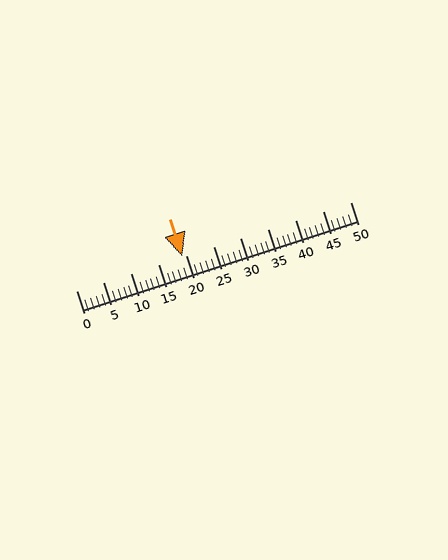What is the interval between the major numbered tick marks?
The major tick marks are spaced 5 units apart.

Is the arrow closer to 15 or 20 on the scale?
The arrow is closer to 20.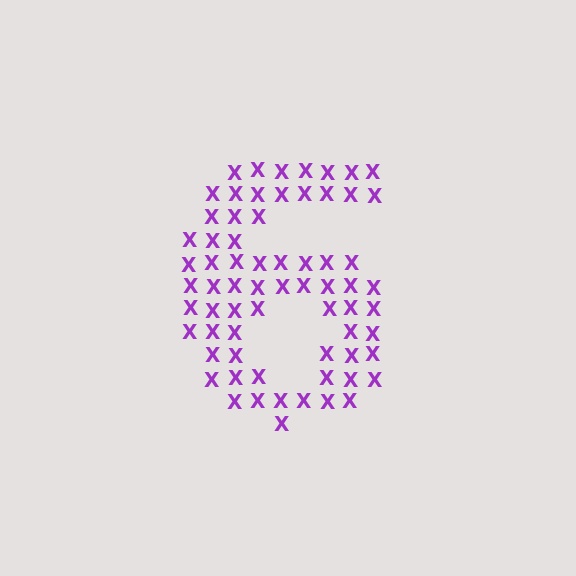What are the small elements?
The small elements are letter X's.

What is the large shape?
The large shape is the digit 6.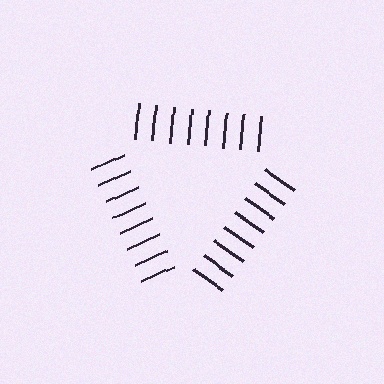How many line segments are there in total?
24 — 8 along each of the 3 edges.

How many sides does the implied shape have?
3 sides — the line-ends trace a triangle.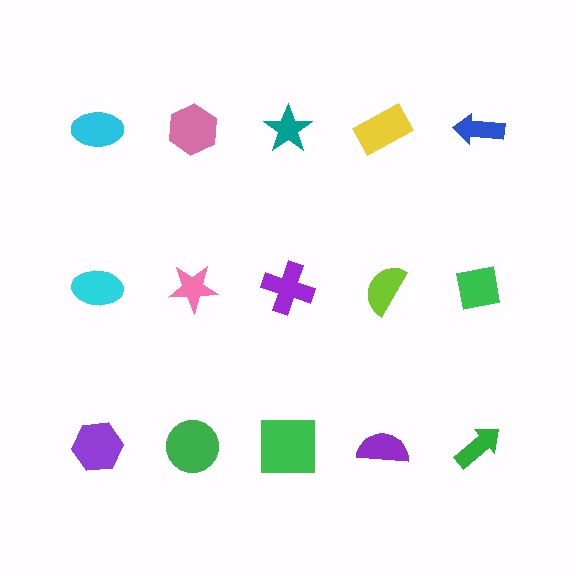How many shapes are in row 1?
5 shapes.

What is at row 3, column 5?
A green arrow.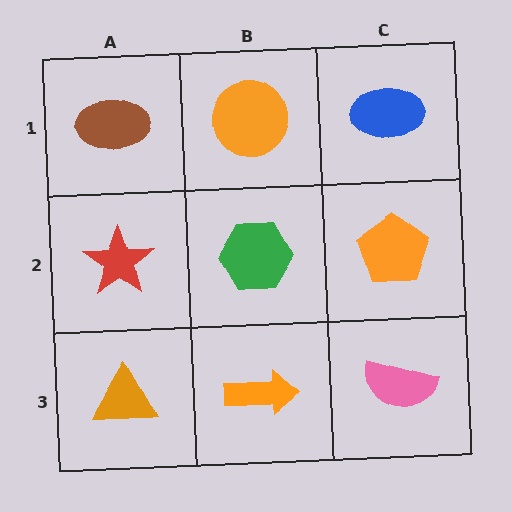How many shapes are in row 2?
3 shapes.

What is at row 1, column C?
A blue ellipse.